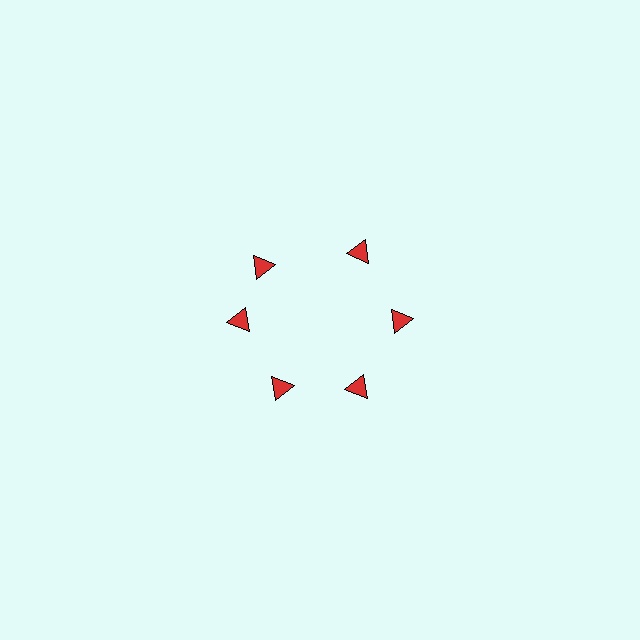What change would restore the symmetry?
The symmetry would be restored by rotating it back into even spacing with its neighbors so that all 6 triangles sit at equal angles and equal distance from the center.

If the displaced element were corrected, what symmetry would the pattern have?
It would have 6-fold rotational symmetry — the pattern would map onto itself every 60 degrees.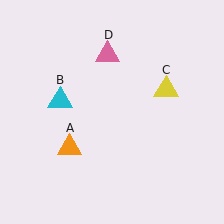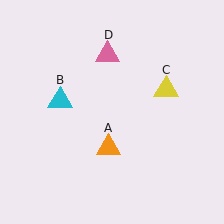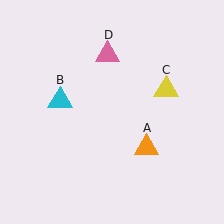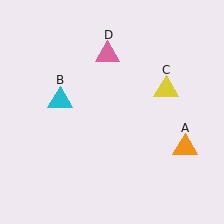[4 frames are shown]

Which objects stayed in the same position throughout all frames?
Cyan triangle (object B) and yellow triangle (object C) and pink triangle (object D) remained stationary.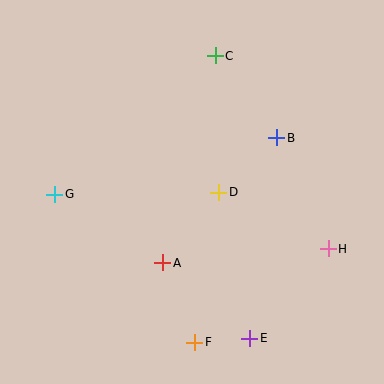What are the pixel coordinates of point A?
Point A is at (163, 263).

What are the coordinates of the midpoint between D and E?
The midpoint between D and E is at (234, 265).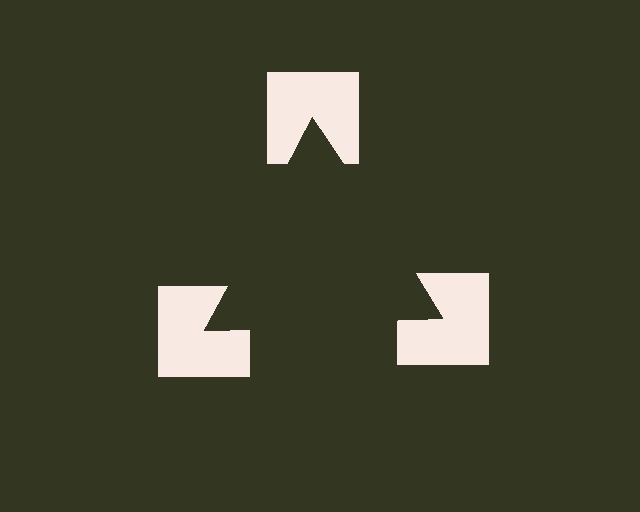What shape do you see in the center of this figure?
An illusory triangle — its edges are inferred from the aligned wedge cuts in the notched squares, not physically drawn.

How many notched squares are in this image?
There are 3 — one at each vertex of the illusory triangle.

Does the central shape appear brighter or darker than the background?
It typically appears slightly darker than the background, even though no actual brightness change is drawn.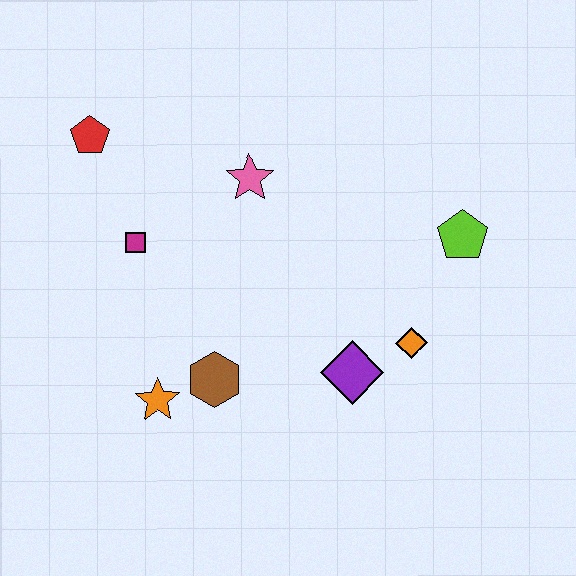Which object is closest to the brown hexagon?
The orange star is closest to the brown hexagon.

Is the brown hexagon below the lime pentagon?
Yes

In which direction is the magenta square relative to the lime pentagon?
The magenta square is to the left of the lime pentagon.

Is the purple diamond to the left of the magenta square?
No